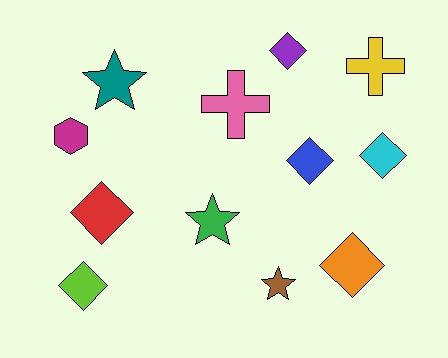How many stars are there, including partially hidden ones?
There are 3 stars.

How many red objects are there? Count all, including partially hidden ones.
There is 1 red object.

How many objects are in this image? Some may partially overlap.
There are 12 objects.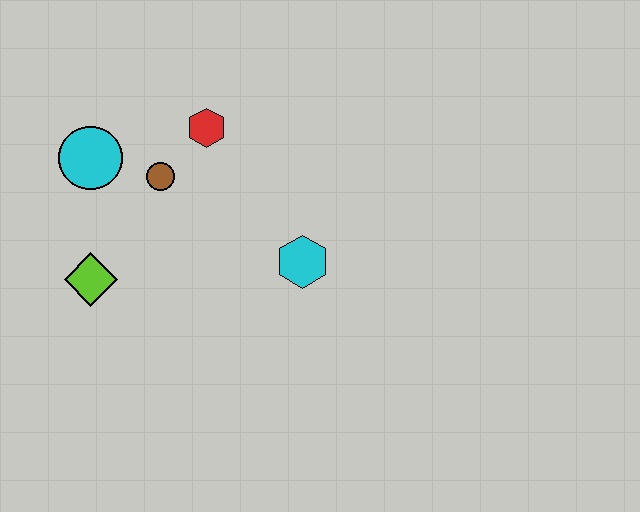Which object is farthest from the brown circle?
The cyan hexagon is farthest from the brown circle.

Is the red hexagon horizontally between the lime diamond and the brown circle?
No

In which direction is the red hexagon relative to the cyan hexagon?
The red hexagon is above the cyan hexagon.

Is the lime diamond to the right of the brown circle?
No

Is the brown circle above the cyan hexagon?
Yes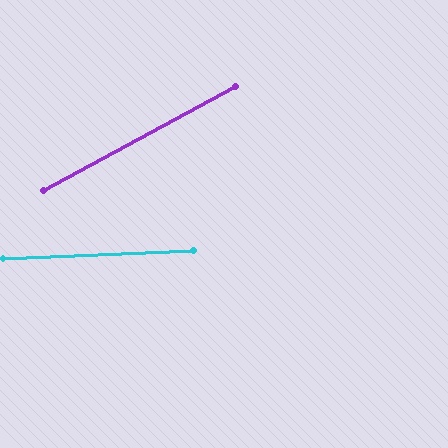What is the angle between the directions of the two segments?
Approximately 26 degrees.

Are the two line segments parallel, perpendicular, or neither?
Neither parallel nor perpendicular — they differ by about 26°.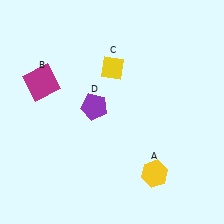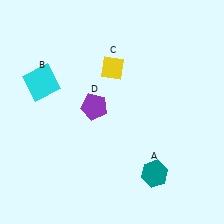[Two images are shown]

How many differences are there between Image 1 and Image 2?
There are 2 differences between the two images.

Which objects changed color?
A changed from yellow to teal. B changed from magenta to cyan.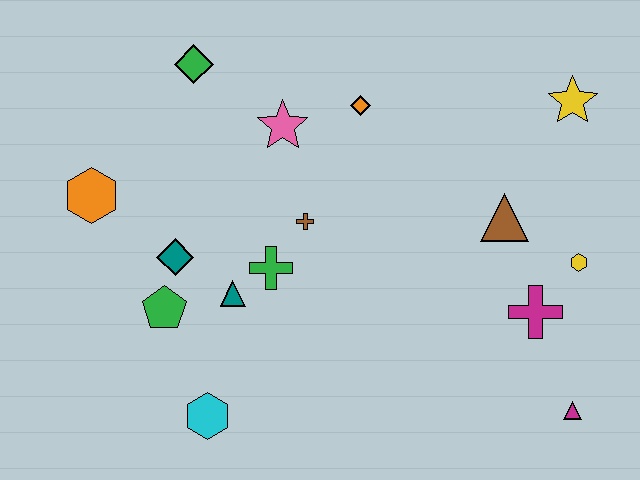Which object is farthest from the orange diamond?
The magenta triangle is farthest from the orange diamond.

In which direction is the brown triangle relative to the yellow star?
The brown triangle is below the yellow star.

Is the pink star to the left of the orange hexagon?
No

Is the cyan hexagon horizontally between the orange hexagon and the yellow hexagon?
Yes